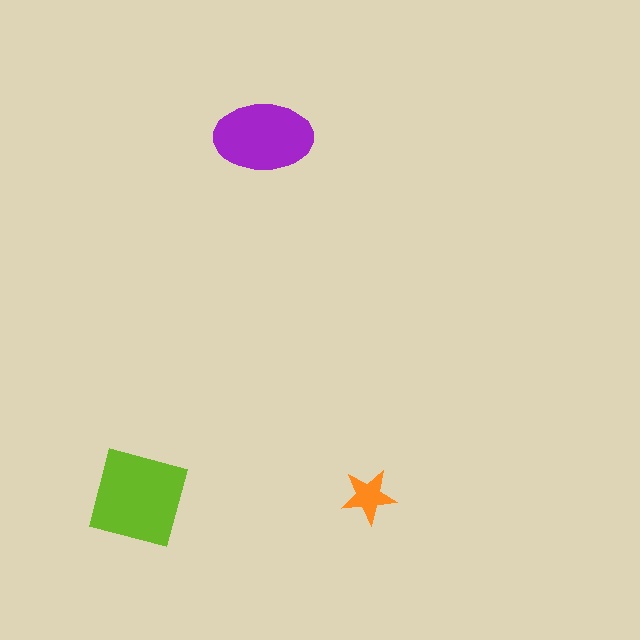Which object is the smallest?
The orange star.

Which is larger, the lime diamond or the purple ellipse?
The lime diamond.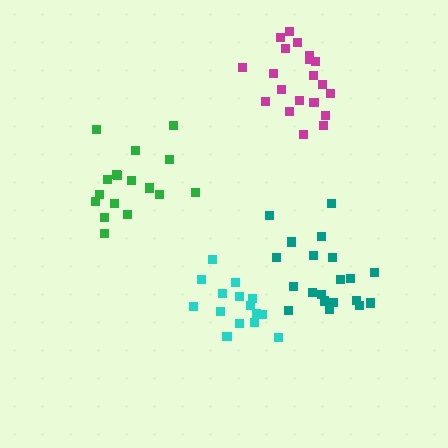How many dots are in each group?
Group 1: 20 dots, Group 2: 17 dots, Group 3: 15 dots, Group 4: 20 dots (72 total).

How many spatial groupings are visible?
There are 4 spatial groupings.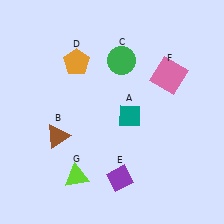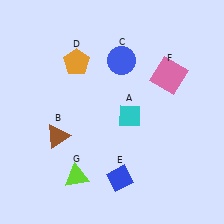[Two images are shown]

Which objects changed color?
A changed from teal to cyan. C changed from green to blue. E changed from purple to blue.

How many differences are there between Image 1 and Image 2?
There are 3 differences between the two images.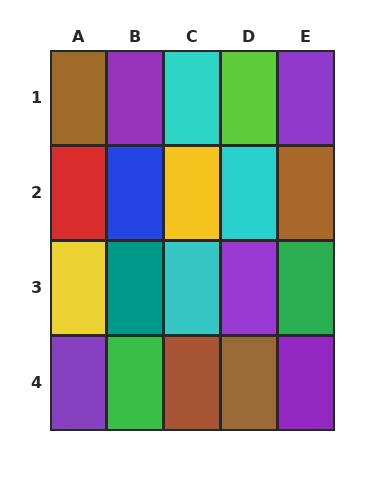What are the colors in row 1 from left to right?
Brown, purple, cyan, lime, purple.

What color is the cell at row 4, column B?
Green.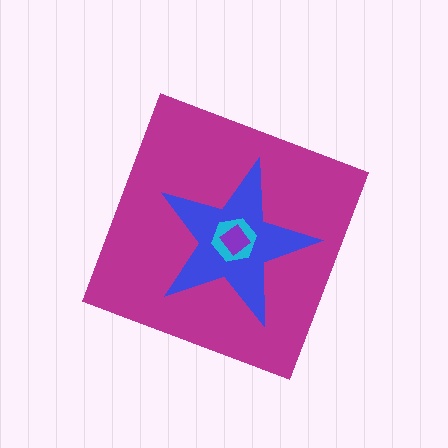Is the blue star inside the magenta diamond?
Yes.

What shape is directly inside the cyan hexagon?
The purple diamond.